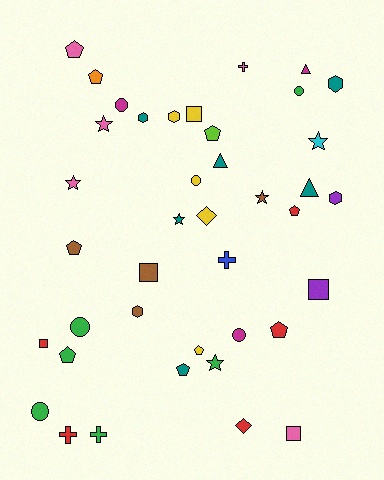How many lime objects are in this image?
There is 1 lime object.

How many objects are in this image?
There are 40 objects.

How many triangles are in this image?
There are 3 triangles.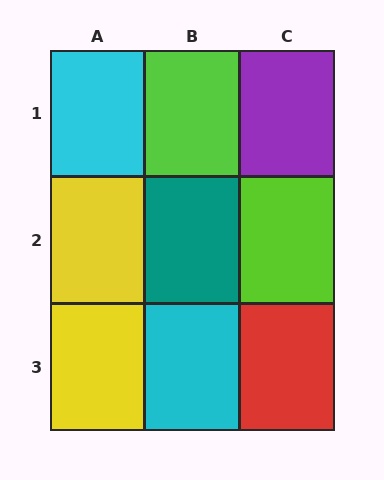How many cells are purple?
1 cell is purple.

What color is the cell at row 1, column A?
Cyan.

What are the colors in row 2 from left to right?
Yellow, teal, lime.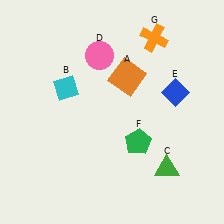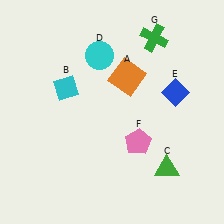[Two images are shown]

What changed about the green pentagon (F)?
In Image 1, F is green. In Image 2, it changed to pink.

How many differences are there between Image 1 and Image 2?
There are 3 differences between the two images.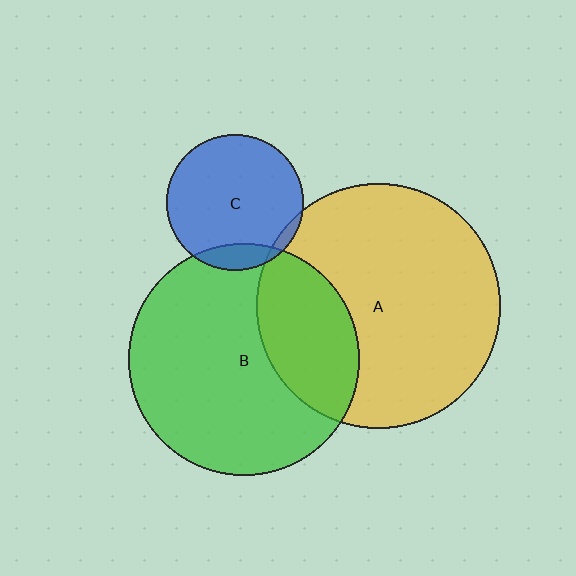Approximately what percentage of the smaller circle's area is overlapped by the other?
Approximately 10%.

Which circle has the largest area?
Circle A (yellow).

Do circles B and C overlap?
Yes.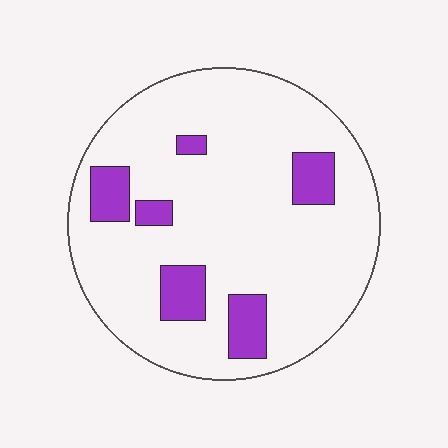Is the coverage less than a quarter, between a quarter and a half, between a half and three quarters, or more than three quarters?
Less than a quarter.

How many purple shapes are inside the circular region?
6.